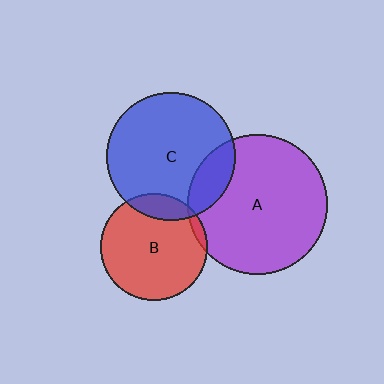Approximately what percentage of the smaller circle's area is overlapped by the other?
Approximately 15%.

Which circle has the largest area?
Circle A (purple).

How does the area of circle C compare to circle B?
Approximately 1.4 times.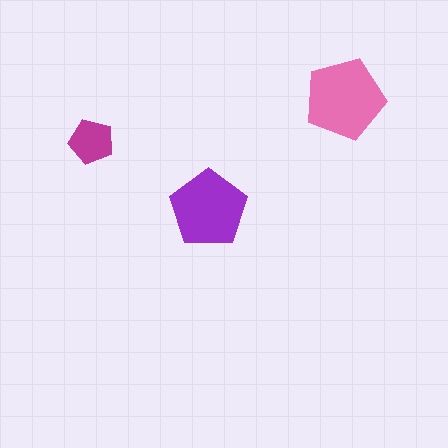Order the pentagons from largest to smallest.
the pink one, the purple one, the magenta one.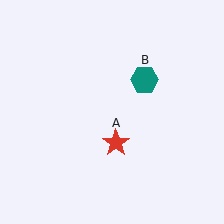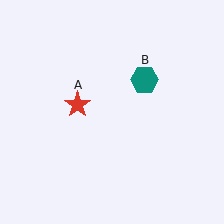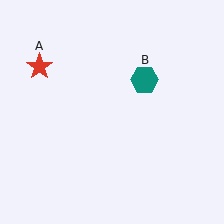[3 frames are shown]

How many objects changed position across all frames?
1 object changed position: red star (object A).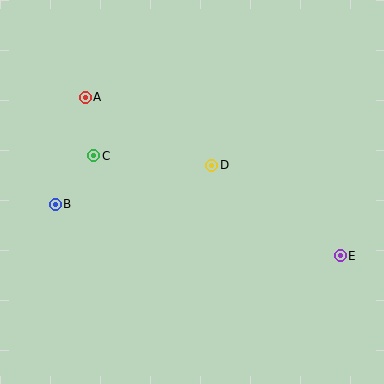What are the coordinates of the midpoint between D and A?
The midpoint between D and A is at (148, 131).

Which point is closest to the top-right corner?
Point D is closest to the top-right corner.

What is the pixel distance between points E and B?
The distance between E and B is 290 pixels.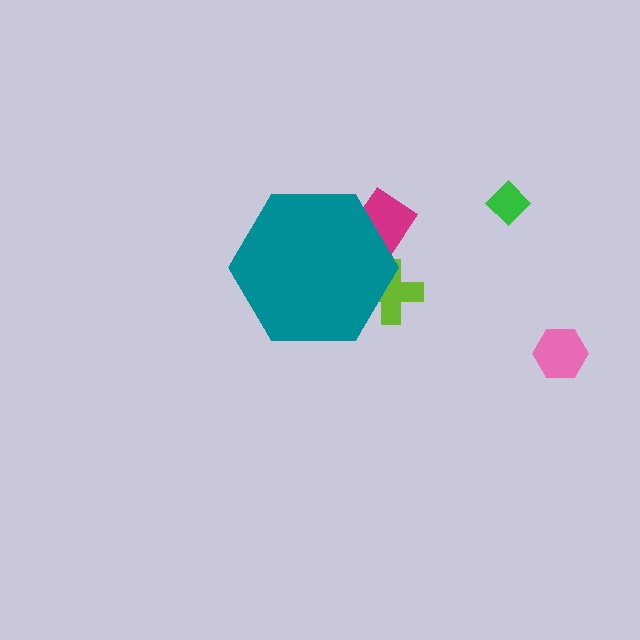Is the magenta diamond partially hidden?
Yes, the magenta diamond is partially hidden behind the teal hexagon.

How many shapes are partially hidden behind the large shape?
2 shapes are partially hidden.